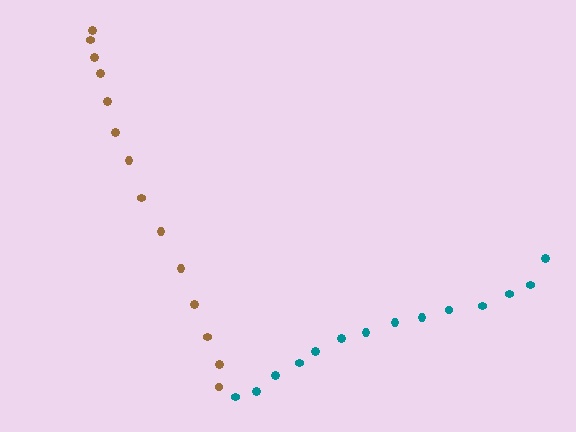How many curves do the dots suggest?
There are 2 distinct paths.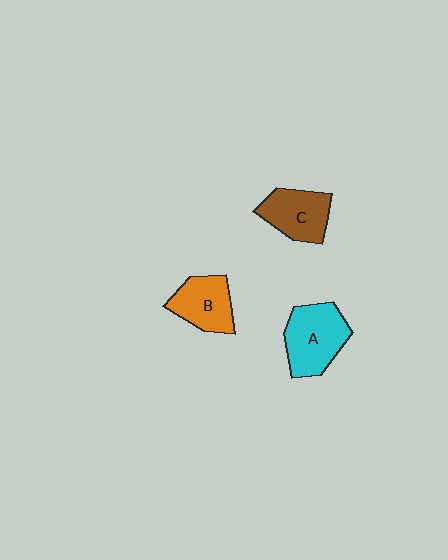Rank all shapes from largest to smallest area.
From largest to smallest: A (cyan), C (brown), B (orange).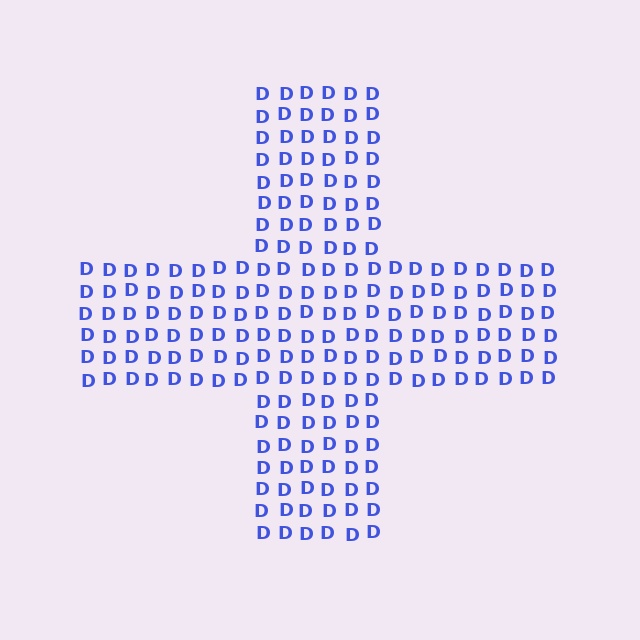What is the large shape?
The large shape is a cross.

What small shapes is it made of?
It is made of small letter D's.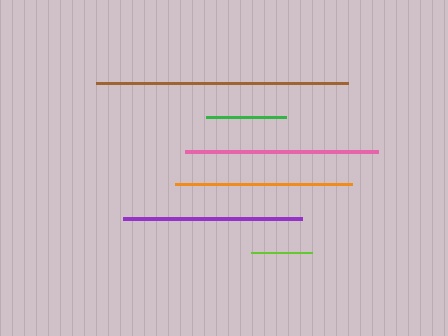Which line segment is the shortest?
The lime line is the shortest at approximately 61 pixels.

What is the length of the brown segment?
The brown segment is approximately 252 pixels long.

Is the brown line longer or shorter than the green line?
The brown line is longer than the green line.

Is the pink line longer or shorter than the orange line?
The pink line is longer than the orange line.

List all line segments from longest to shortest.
From longest to shortest: brown, pink, purple, orange, green, lime.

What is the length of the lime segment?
The lime segment is approximately 61 pixels long.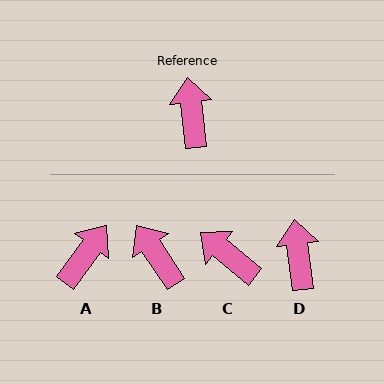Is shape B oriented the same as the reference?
No, it is off by about 27 degrees.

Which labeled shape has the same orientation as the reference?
D.